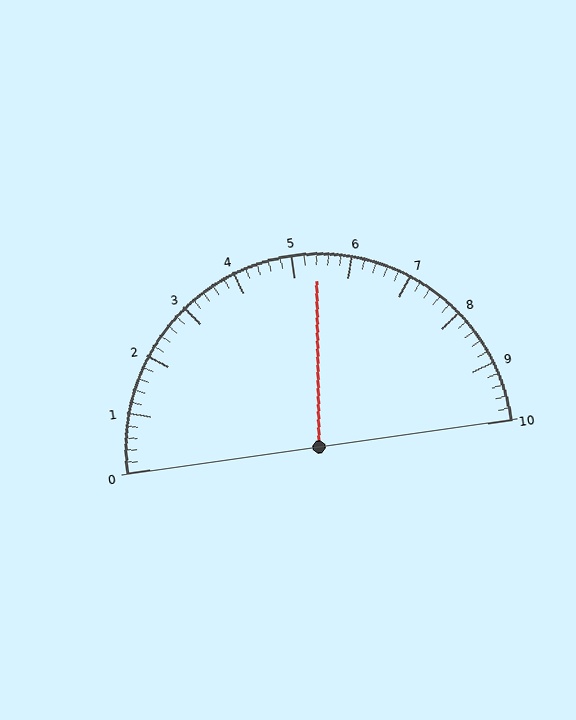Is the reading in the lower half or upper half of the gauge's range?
The reading is in the upper half of the range (0 to 10).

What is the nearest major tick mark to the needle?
The nearest major tick mark is 5.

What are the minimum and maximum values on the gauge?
The gauge ranges from 0 to 10.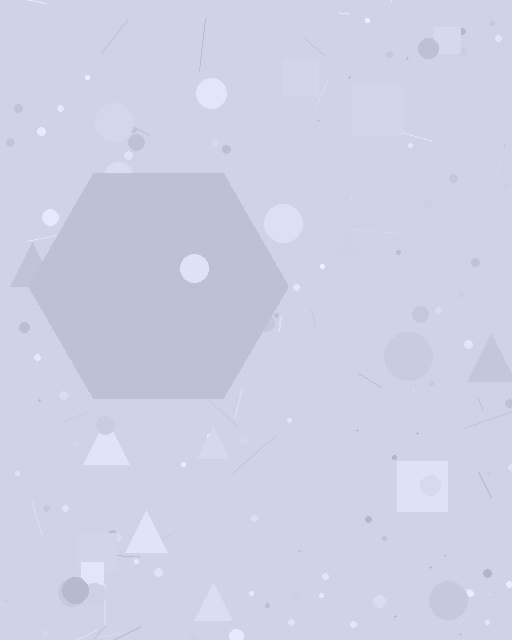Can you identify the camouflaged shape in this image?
The camouflaged shape is a hexagon.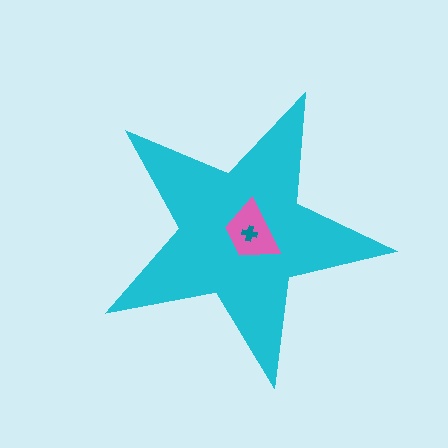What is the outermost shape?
The cyan star.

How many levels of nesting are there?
3.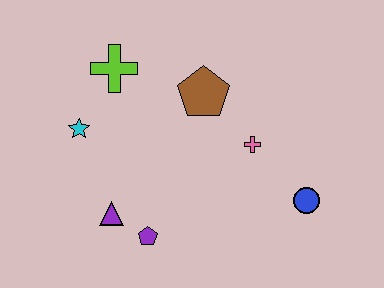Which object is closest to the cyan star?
The lime cross is closest to the cyan star.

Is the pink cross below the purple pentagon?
No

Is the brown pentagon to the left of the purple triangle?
No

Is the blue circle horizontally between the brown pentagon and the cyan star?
No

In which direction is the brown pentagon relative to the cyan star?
The brown pentagon is to the right of the cyan star.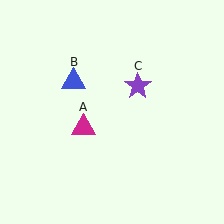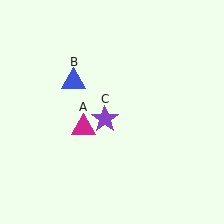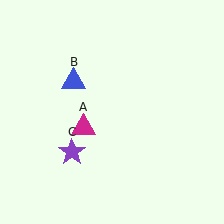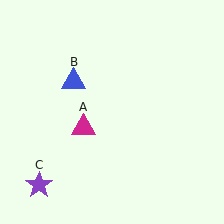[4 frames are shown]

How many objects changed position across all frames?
1 object changed position: purple star (object C).